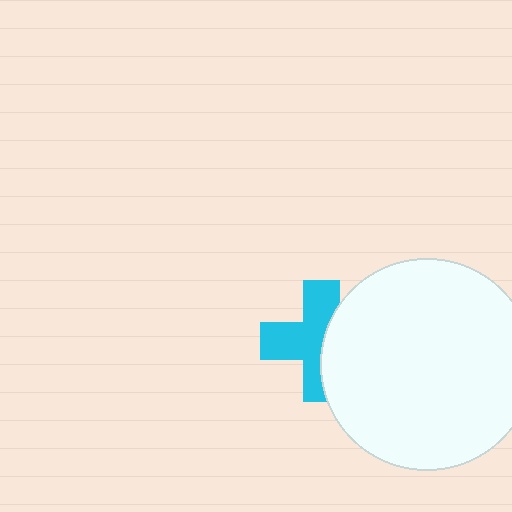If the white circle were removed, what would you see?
You would see the complete cyan cross.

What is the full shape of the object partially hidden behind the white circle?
The partially hidden object is a cyan cross.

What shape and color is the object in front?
The object in front is a white circle.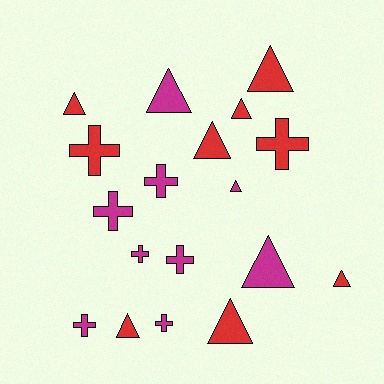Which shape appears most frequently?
Triangle, with 10 objects.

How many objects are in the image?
There are 18 objects.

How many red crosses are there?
There are 2 red crosses.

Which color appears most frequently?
Red, with 9 objects.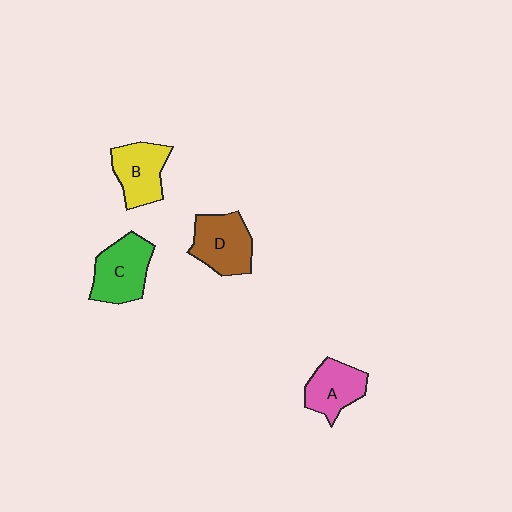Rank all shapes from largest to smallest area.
From largest to smallest: C (green), D (brown), B (yellow), A (pink).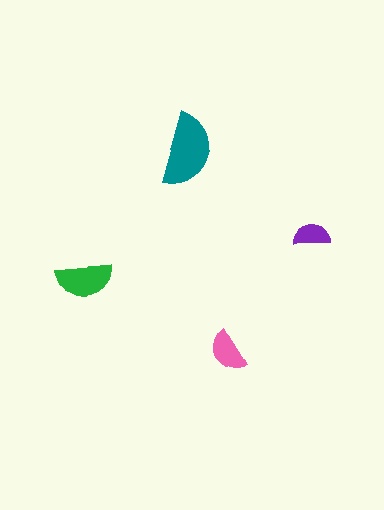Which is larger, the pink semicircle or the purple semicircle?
The pink one.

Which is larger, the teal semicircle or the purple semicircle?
The teal one.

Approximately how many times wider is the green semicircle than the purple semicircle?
About 1.5 times wider.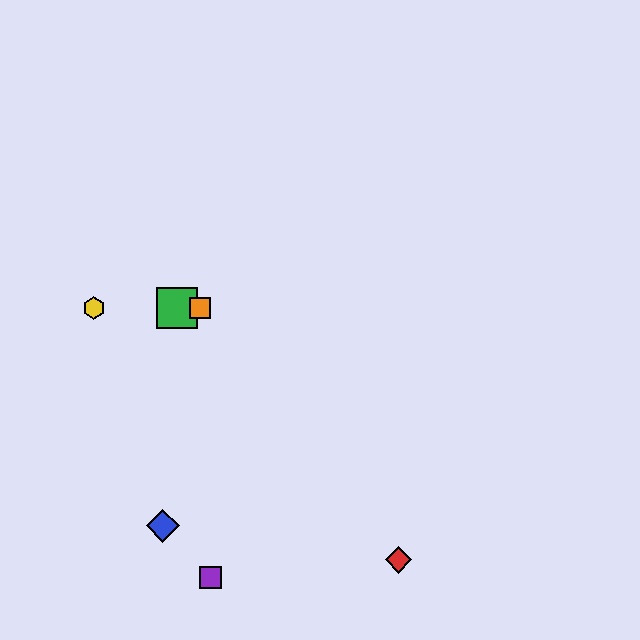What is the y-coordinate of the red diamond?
The red diamond is at y≈560.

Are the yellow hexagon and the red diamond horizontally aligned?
No, the yellow hexagon is at y≈308 and the red diamond is at y≈560.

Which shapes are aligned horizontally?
The green square, the yellow hexagon, the orange square are aligned horizontally.